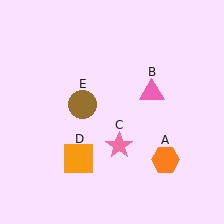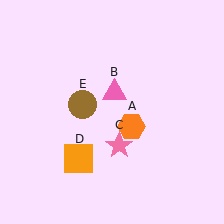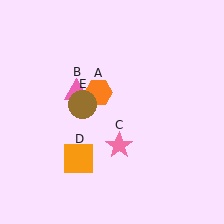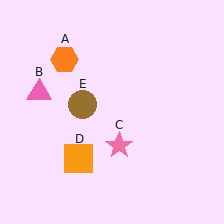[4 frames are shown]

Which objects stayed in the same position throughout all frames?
Pink star (object C) and orange square (object D) and brown circle (object E) remained stationary.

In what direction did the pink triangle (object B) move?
The pink triangle (object B) moved left.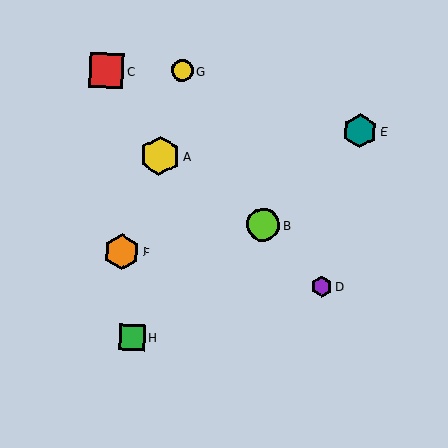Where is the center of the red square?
The center of the red square is at (106, 71).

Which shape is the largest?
The yellow hexagon (labeled A) is the largest.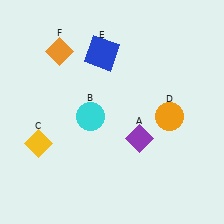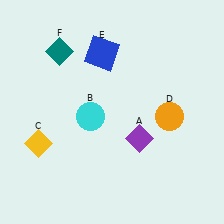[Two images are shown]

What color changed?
The diamond (F) changed from orange in Image 1 to teal in Image 2.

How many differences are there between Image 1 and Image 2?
There is 1 difference between the two images.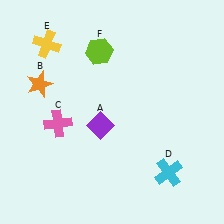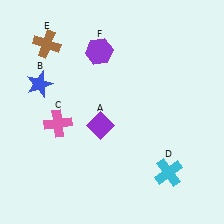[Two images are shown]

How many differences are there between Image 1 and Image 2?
There are 3 differences between the two images.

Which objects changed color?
B changed from orange to blue. E changed from yellow to brown. F changed from lime to purple.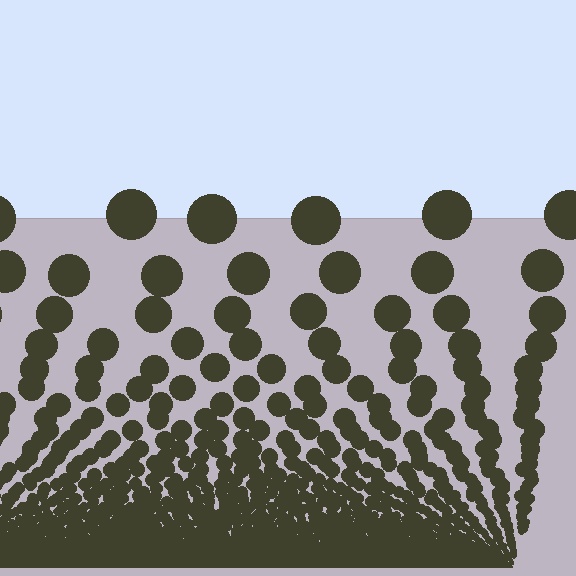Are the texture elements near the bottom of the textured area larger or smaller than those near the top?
Smaller. The gradient is inverted — elements near the bottom are smaller and denser.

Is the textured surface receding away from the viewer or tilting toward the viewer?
The surface appears to tilt toward the viewer. Texture elements get larger and sparser toward the top.